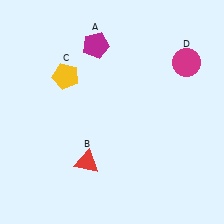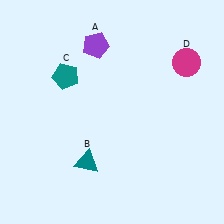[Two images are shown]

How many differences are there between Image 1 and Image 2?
There are 3 differences between the two images.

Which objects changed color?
A changed from magenta to purple. B changed from red to teal. C changed from yellow to teal.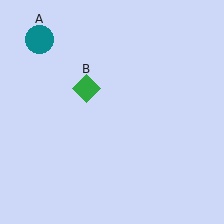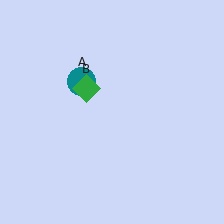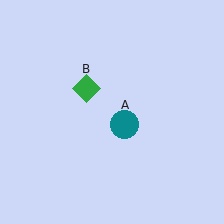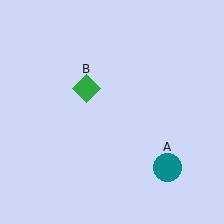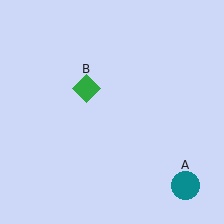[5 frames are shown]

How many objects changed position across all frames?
1 object changed position: teal circle (object A).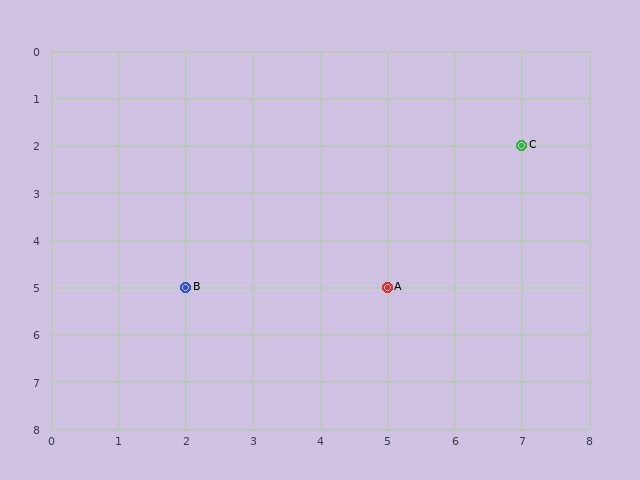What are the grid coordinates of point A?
Point A is at grid coordinates (5, 5).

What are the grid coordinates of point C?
Point C is at grid coordinates (7, 2).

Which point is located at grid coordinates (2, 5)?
Point B is at (2, 5).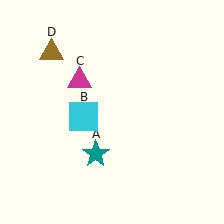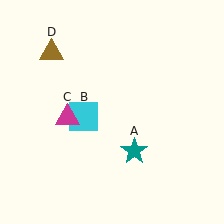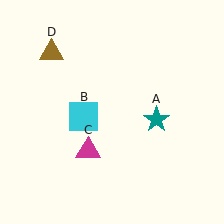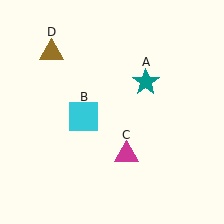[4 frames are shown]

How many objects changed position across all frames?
2 objects changed position: teal star (object A), magenta triangle (object C).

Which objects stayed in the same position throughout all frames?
Cyan square (object B) and brown triangle (object D) remained stationary.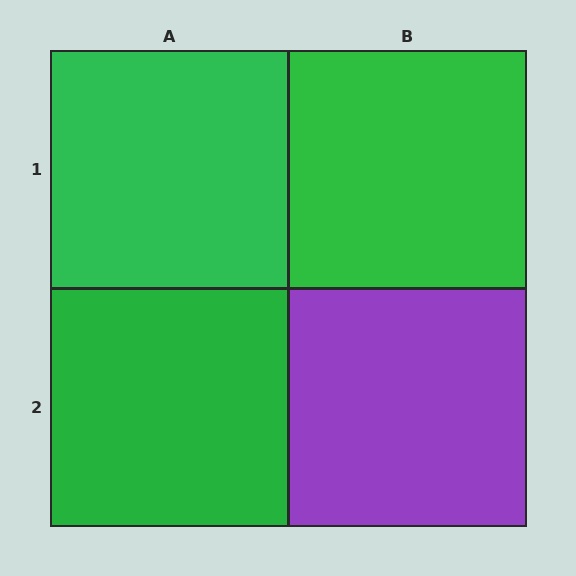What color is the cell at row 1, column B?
Green.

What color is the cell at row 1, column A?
Green.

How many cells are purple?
1 cell is purple.